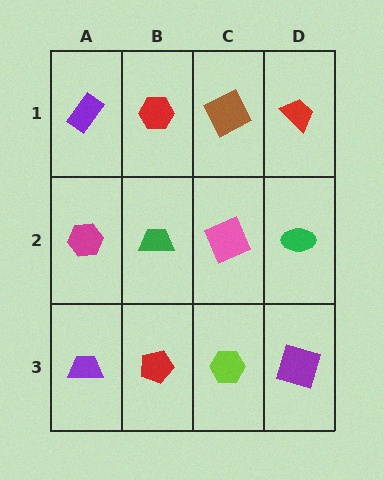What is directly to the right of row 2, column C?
A green ellipse.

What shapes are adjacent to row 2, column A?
A purple rectangle (row 1, column A), a purple trapezoid (row 3, column A), a green trapezoid (row 2, column B).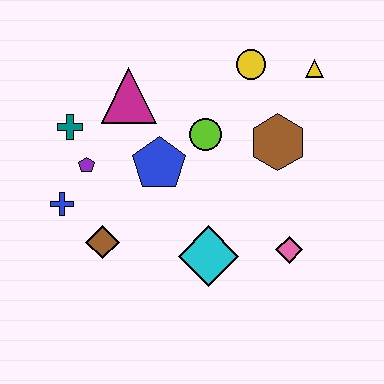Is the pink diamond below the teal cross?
Yes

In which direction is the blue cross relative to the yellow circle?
The blue cross is to the left of the yellow circle.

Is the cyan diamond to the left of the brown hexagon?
Yes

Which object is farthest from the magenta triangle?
The pink diamond is farthest from the magenta triangle.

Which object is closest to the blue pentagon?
The lime circle is closest to the blue pentagon.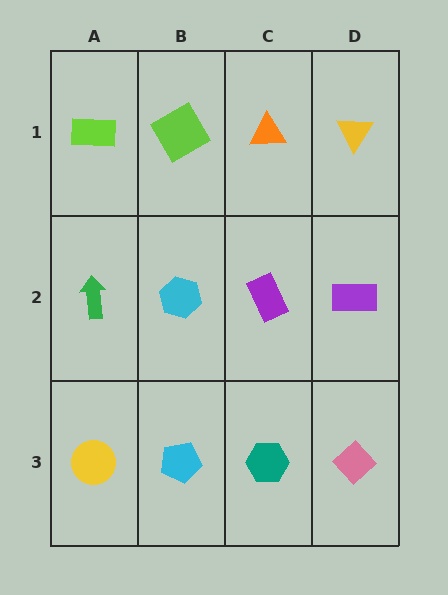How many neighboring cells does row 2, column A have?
3.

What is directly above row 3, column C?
A purple rectangle.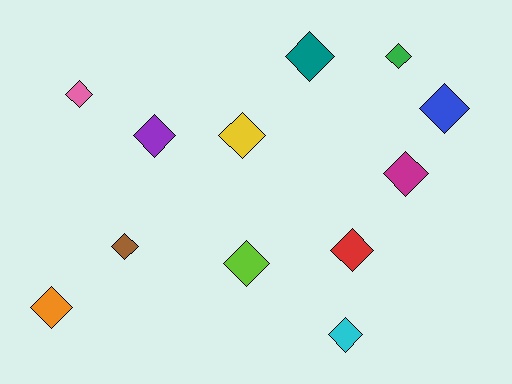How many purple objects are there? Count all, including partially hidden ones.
There is 1 purple object.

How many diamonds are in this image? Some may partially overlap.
There are 12 diamonds.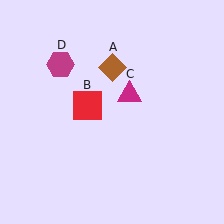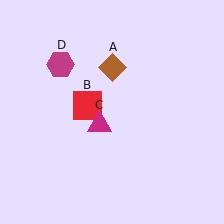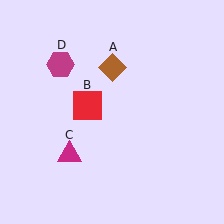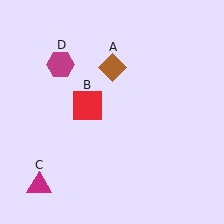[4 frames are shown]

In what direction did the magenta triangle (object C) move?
The magenta triangle (object C) moved down and to the left.